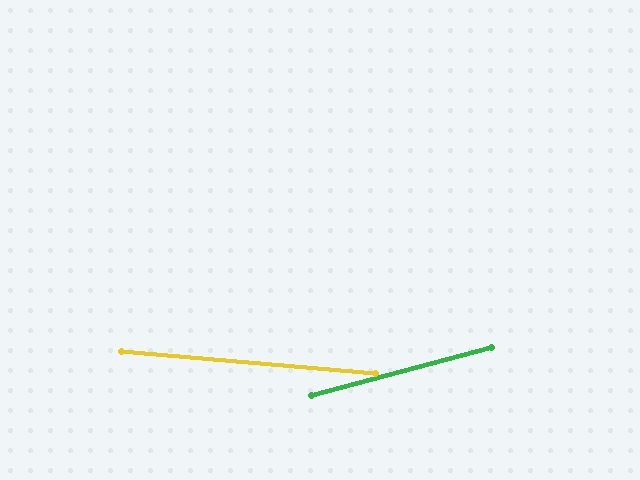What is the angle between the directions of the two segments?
Approximately 20 degrees.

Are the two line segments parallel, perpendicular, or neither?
Neither parallel nor perpendicular — they differ by about 20°.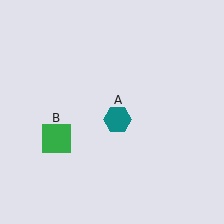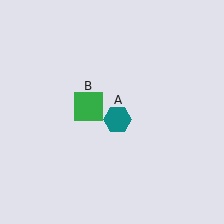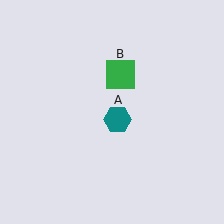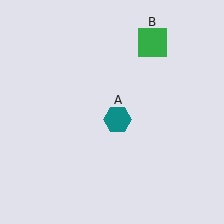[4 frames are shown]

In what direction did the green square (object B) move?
The green square (object B) moved up and to the right.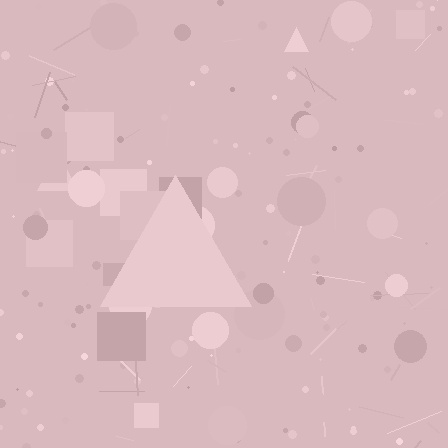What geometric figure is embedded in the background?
A triangle is embedded in the background.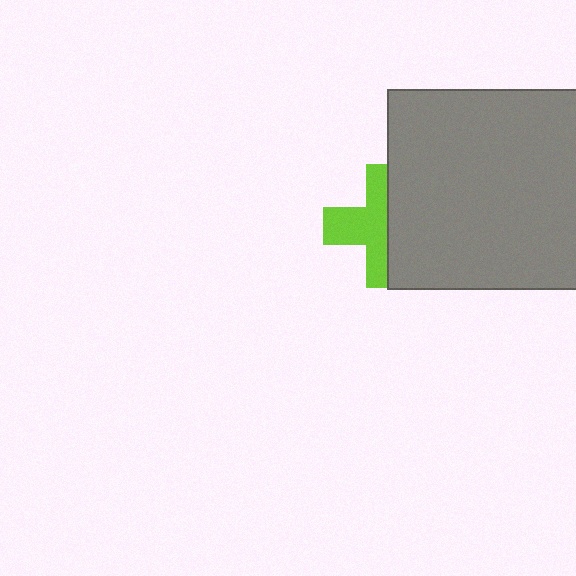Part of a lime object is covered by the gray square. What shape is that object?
It is a cross.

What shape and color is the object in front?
The object in front is a gray square.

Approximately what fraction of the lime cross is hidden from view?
Roughly 46% of the lime cross is hidden behind the gray square.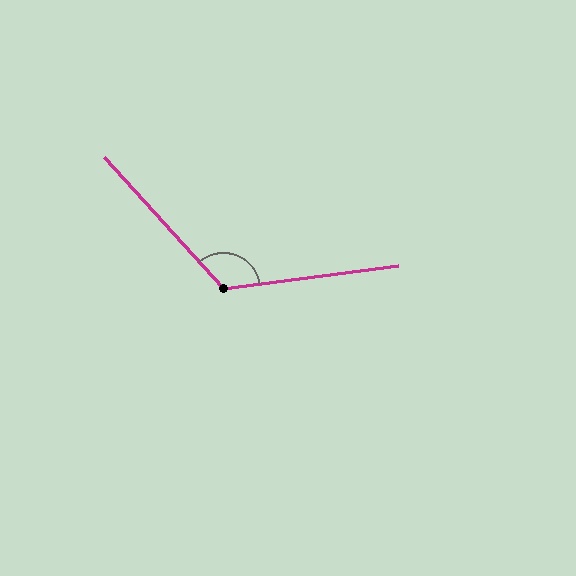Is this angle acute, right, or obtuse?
It is obtuse.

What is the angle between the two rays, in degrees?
Approximately 124 degrees.